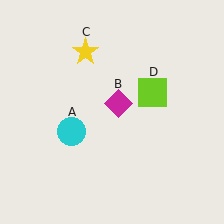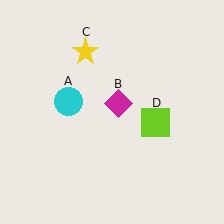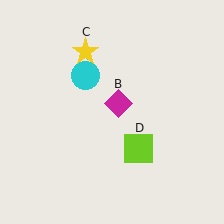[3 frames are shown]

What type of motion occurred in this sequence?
The cyan circle (object A), lime square (object D) rotated clockwise around the center of the scene.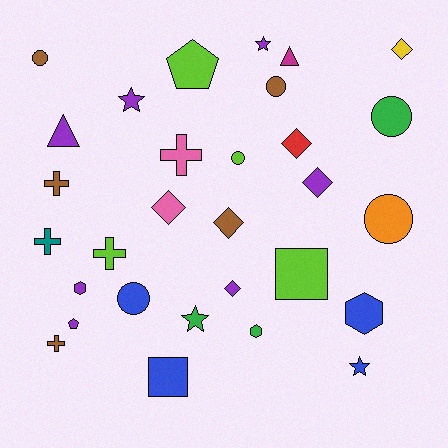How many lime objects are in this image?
There are 4 lime objects.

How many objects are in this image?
There are 30 objects.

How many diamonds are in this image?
There are 6 diamonds.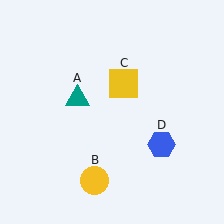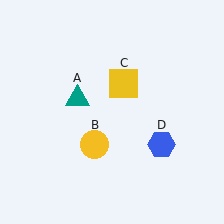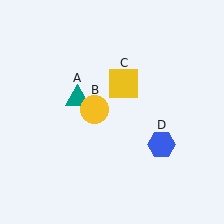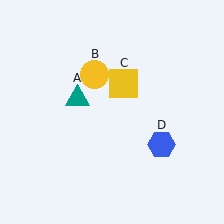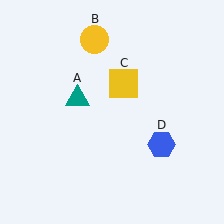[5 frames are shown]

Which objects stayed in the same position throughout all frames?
Teal triangle (object A) and yellow square (object C) and blue hexagon (object D) remained stationary.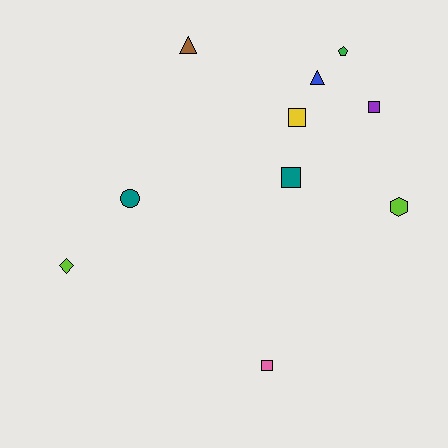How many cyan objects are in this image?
There are no cyan objects.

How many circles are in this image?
There is 1 circle.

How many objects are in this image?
There are 10 objects.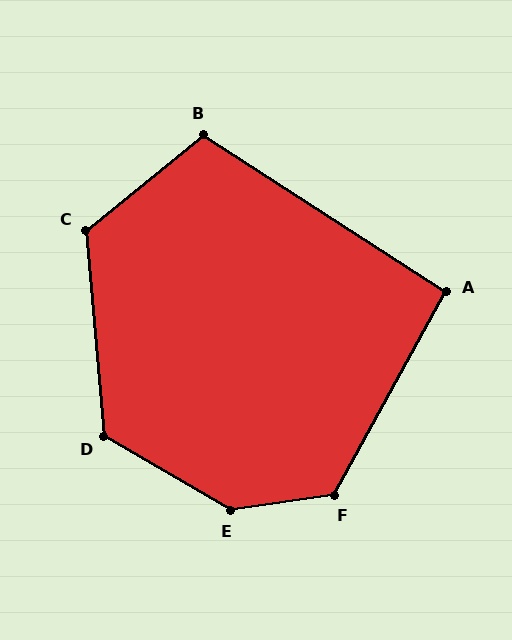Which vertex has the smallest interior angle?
A, at approximately 94 degrees.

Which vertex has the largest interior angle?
E, at approximately 142 degrees.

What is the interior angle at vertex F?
Approximately 127 degrees (obtuse).